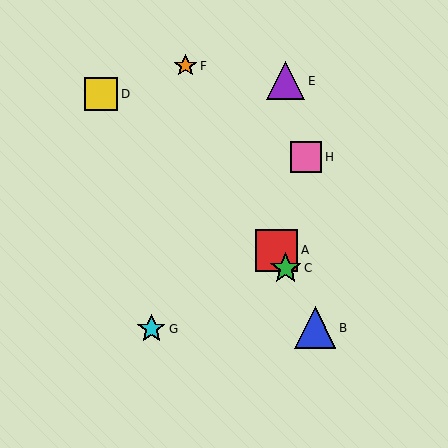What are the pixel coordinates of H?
Object H is at (306, 157).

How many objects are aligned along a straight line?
4 objects (A, B, C, F) are aligned along a straight line.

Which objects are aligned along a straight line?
Objects A, B, C, F are aligned along a straight line.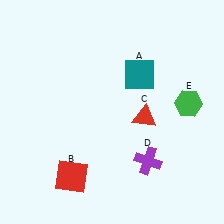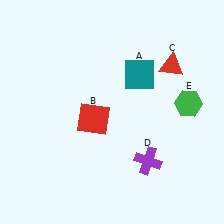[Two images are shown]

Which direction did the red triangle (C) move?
The red triangle (C) moved up.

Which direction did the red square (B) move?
The red square (B) moved up.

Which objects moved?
The objects that moved are: the red square (B), the red triangle (C).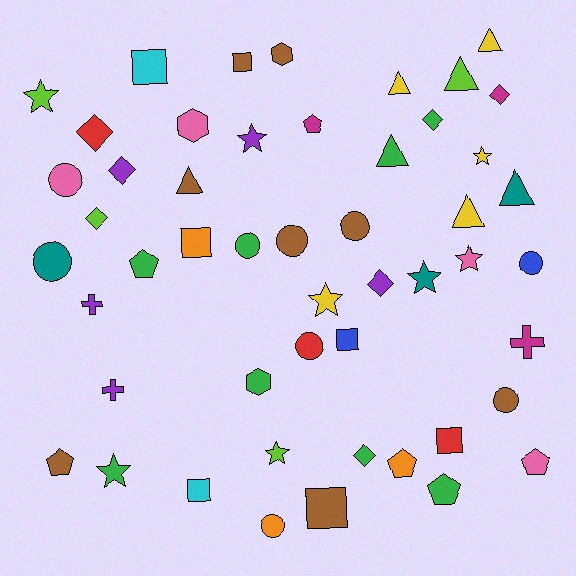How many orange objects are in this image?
There are 3 orange objects.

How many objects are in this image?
There are 50 objects.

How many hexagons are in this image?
There are 3 hexagons.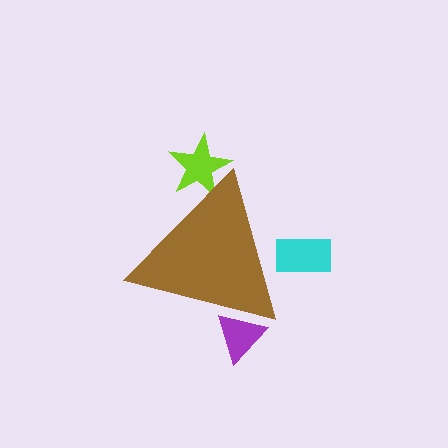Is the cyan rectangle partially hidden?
Yes, the cyan rectangle is partially hidden behind the brown triangle.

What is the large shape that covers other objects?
A brown triangle.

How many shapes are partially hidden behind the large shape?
3 shapes are partially hidden.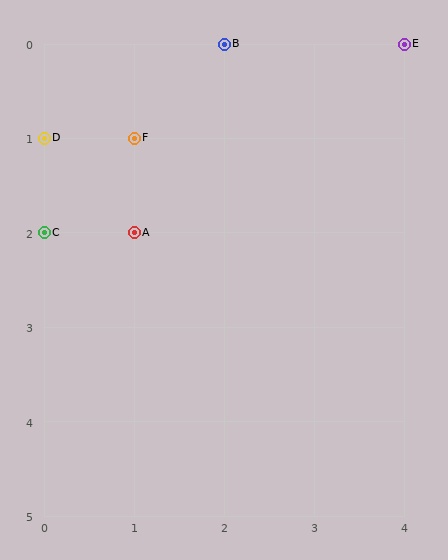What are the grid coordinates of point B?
Point B is at grid coordinates (2, 0).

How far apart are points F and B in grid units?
Points F and B are 1 column and 1 row apart (about 1.4 grid units diagonally).